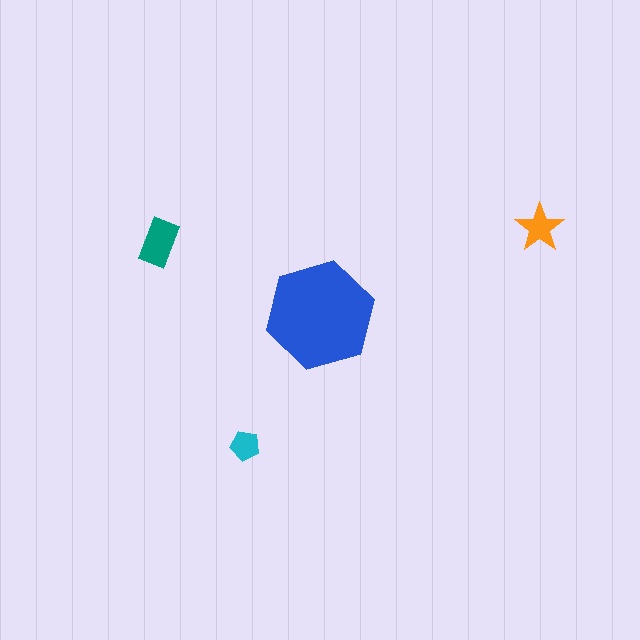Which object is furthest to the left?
The teal rectangle is leftmost.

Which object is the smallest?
The cyan pentagon.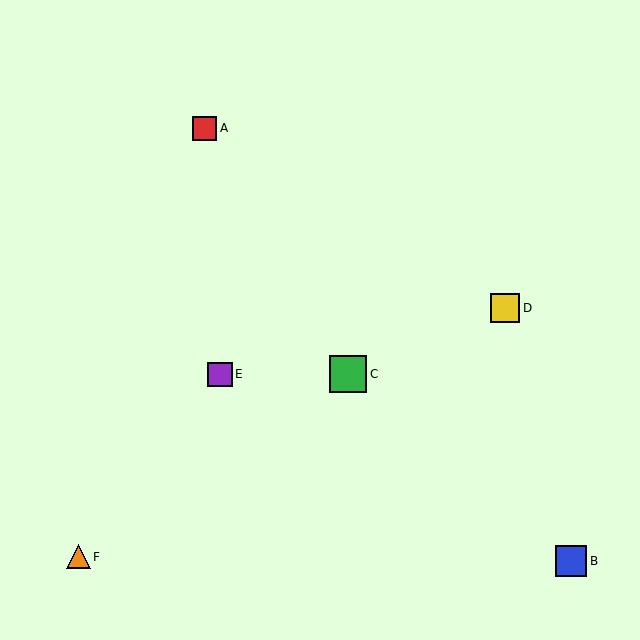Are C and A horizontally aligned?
No, C is at y≈374 and A is at y≈128.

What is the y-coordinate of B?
Object B is at y≈561.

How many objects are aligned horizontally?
2 objects (C, E) are aligned horizontally.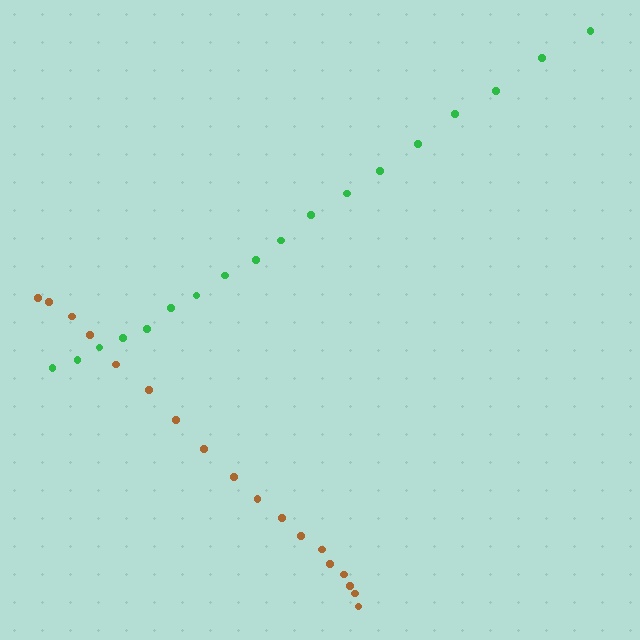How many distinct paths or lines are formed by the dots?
There are 2 distinct paths.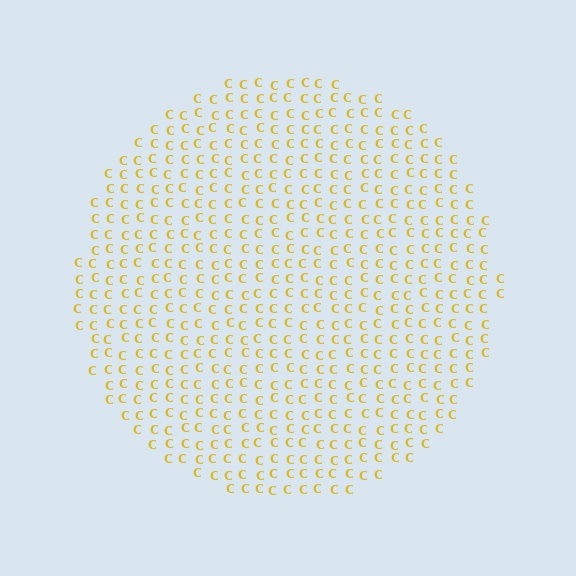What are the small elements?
The small elements are letter C's.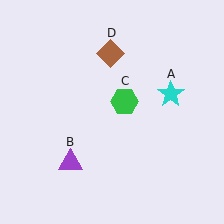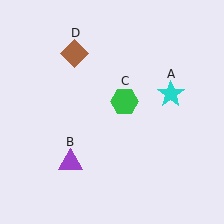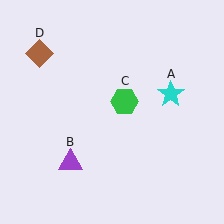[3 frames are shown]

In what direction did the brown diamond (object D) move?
The brown diamond (object D) moved left.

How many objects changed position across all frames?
1 object changed position: brown diamond (object D).